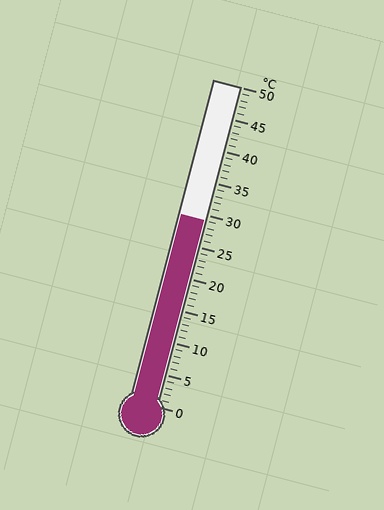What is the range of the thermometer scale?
The thermometer scale ranges from 0°C to 50°C.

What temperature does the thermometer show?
The thermometer shows approximately 29°C.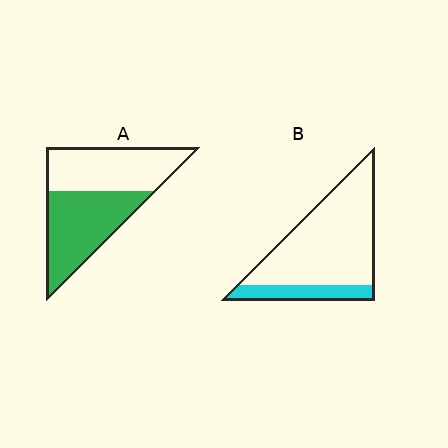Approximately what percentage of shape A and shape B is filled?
A is approximately 50% and B is approximately 20%.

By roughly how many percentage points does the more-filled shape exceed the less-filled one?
By roughly 30 percentage points (A over B).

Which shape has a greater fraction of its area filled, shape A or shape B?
Shape A.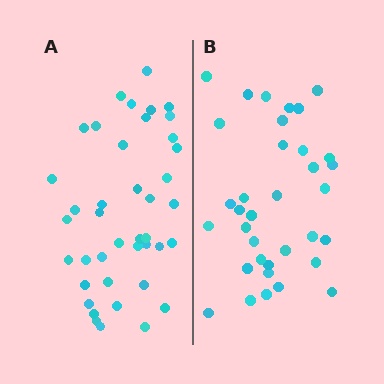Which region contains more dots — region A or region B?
Region A (the left region) has more dots.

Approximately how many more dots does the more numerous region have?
Region A has about 6 more dots than region B.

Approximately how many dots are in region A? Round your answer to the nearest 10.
About 40 dots. (The exact count is 41, which rounds to 40.)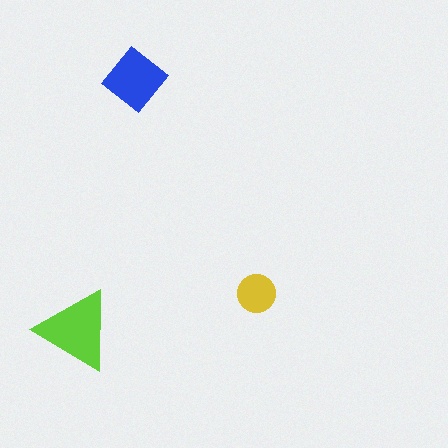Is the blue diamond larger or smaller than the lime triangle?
Smaller.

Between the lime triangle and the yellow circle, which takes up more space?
The lime triangle.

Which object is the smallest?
The yellow circle.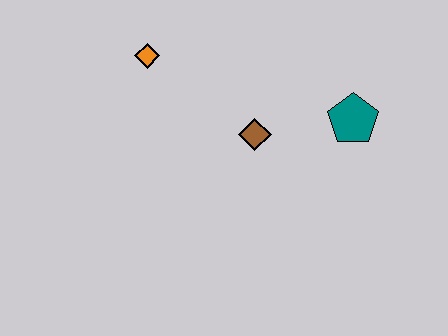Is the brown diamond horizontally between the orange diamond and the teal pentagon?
Yes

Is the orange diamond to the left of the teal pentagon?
Yes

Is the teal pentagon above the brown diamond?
Yes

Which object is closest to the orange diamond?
The brown diamond is closest to the orange diamond.